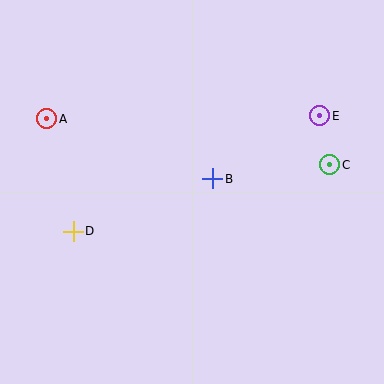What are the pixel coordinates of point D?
Point D is at (73, 231).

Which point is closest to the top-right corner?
Point E is closest to the top-right corner.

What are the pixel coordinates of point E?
Point E is at (320, 116).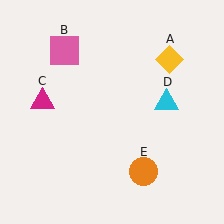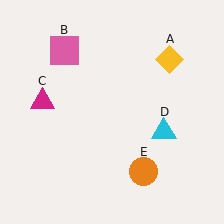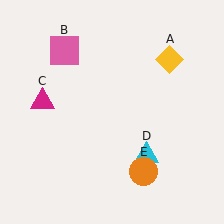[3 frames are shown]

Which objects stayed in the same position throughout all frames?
Yellow diamond (object A) and pink square (object B) and magenta triangle (object C) and orange circle (object E) remained stationary.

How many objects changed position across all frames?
1 object changed position: cyan triangle (object D).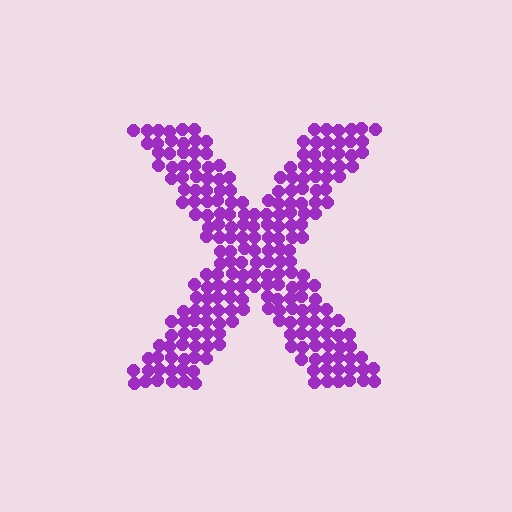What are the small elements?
The small elements are circles.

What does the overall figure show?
The overall figure shows the letter X.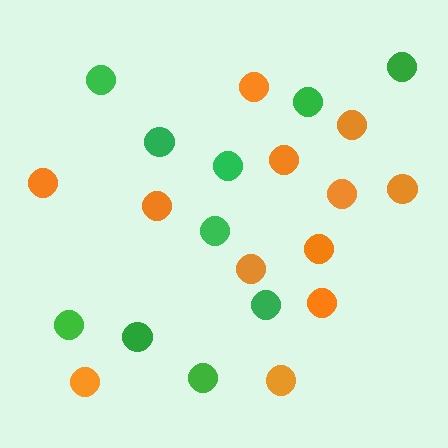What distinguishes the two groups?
There are 2 groups: one group of orange circles (12) and one group of green circles (10).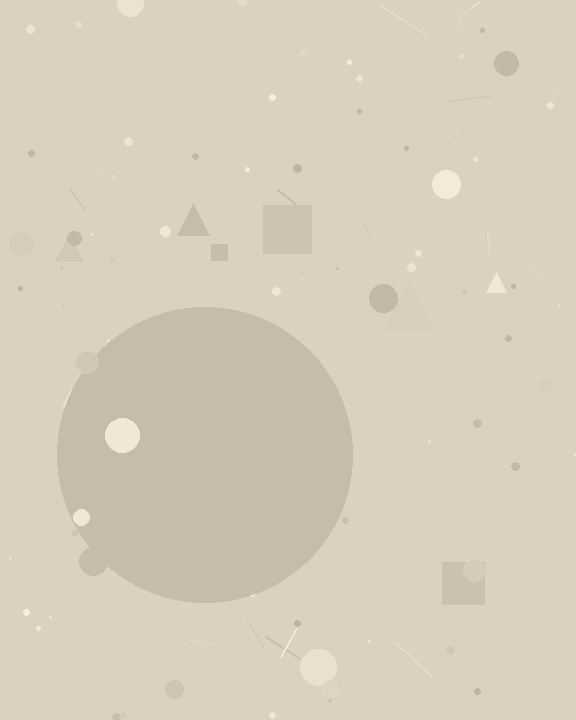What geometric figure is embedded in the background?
A circle is embedded in the background.